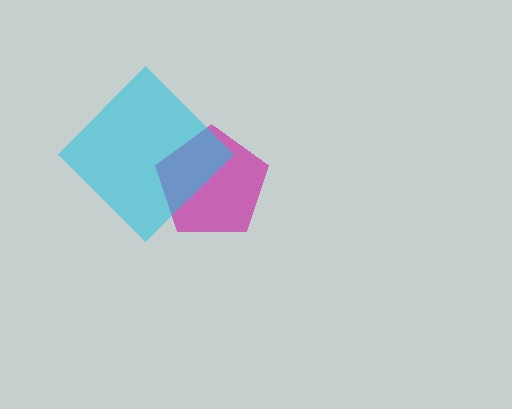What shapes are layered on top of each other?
The layered shapes are: a magenta pentagon, a cyan diamond.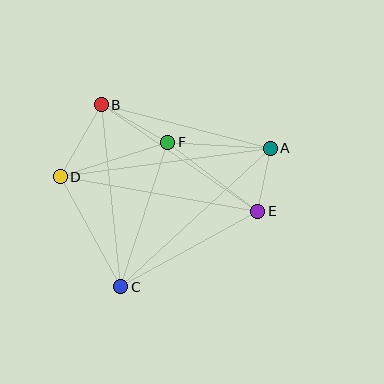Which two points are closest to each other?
Points A and E are closest to each other.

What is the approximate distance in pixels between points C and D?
The distance between C and D is approximately 126 pixels.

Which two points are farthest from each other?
Points A and D are farthest from each other.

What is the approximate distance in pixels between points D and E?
The distance between D and E is approximately 200 pixels.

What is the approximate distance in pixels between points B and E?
The distance between B and E is approximately 189 pixels.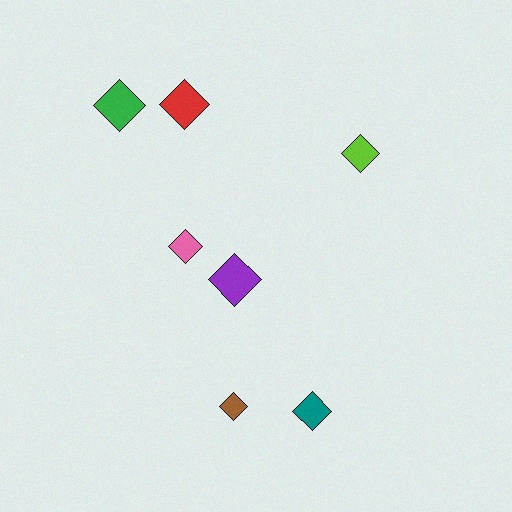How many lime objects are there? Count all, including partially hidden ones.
There is 1 lime object.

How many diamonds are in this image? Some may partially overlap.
There are 7 diamonds.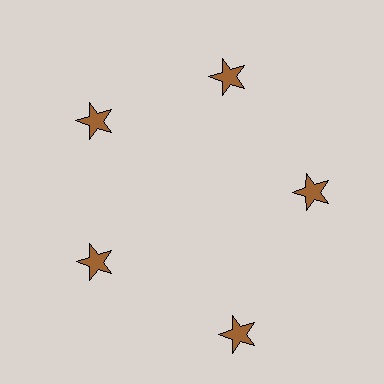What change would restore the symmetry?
The symmetry would be restored by moving it inward, back onto the ring so that all 5 stars sit at equal angles and equal distance from the center.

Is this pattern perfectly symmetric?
No. The 5 brown stars are arranged in a ring, but one element near the 5 o'clock position is pushed outward from the center, breaking the 5-fold rotational symmetry.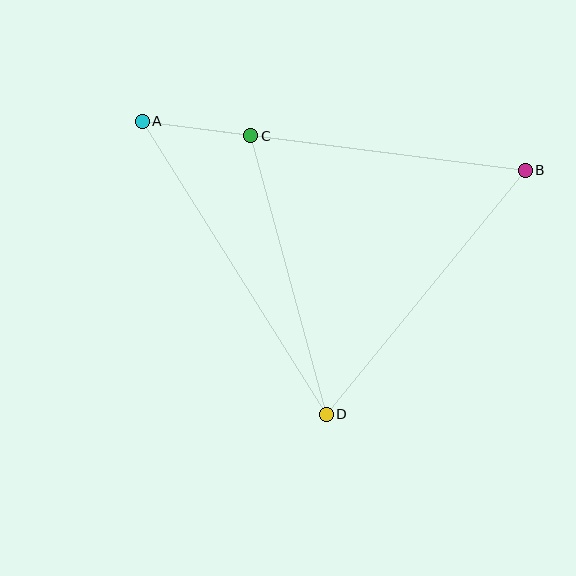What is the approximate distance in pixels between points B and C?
The distance between B and C is approximately 276 pixels.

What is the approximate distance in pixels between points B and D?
The distance between B and D is approximately 315 pixels.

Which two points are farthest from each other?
Points A and B are farthest from each other.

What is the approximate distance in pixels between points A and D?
The distance between A and D is approximately 346 pixels.